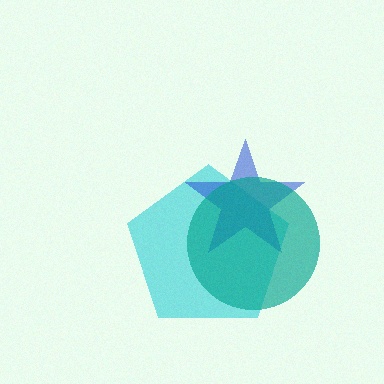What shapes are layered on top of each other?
The layered shapes are: a cyan pentagon, a blue star, a teal circle.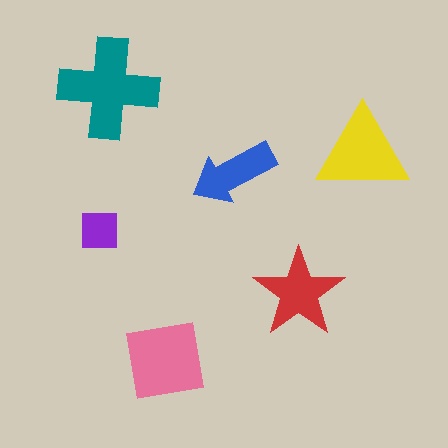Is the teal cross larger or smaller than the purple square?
Larger.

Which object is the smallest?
The purple square.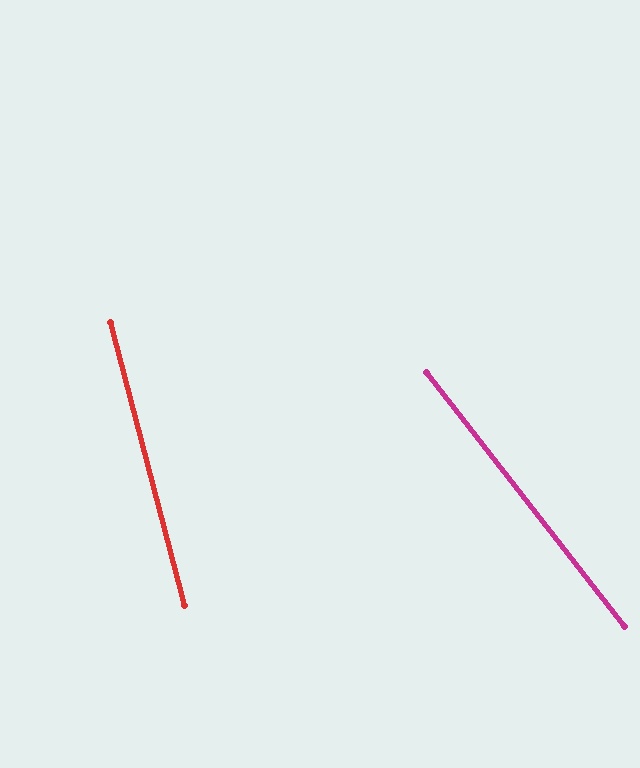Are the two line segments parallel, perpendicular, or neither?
Neither parallel nor perpendicular — they differ by about 23°.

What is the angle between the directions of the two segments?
Approximately 23 degrees.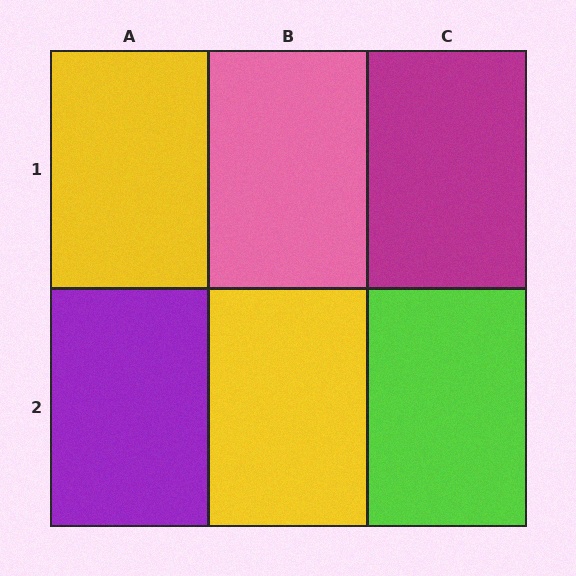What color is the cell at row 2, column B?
Yellow.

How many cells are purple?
1 cell is purple.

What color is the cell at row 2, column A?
Purple.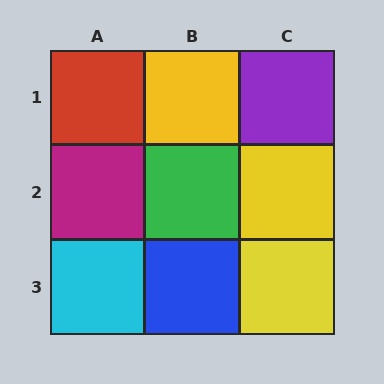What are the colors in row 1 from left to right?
Red, yellow, purple.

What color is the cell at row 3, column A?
Cyan.